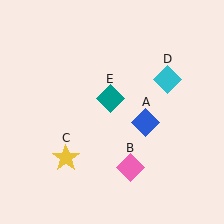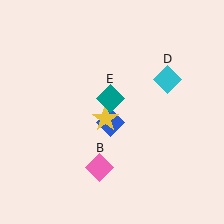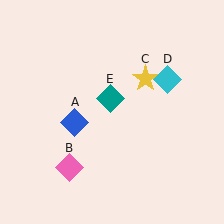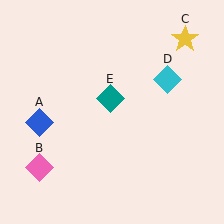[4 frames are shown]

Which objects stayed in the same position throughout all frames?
Cyan diamond (object D) and teal diamond (object E) remained stationary.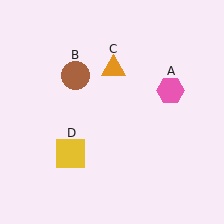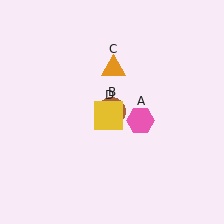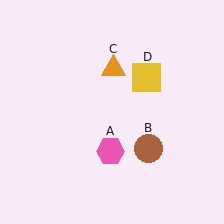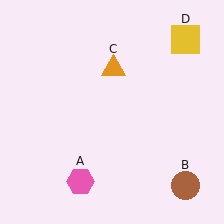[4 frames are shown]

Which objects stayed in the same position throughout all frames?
Orange triangle (object C) remained stationary.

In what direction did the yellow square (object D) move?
The yellow square (object D) moved up and to the right.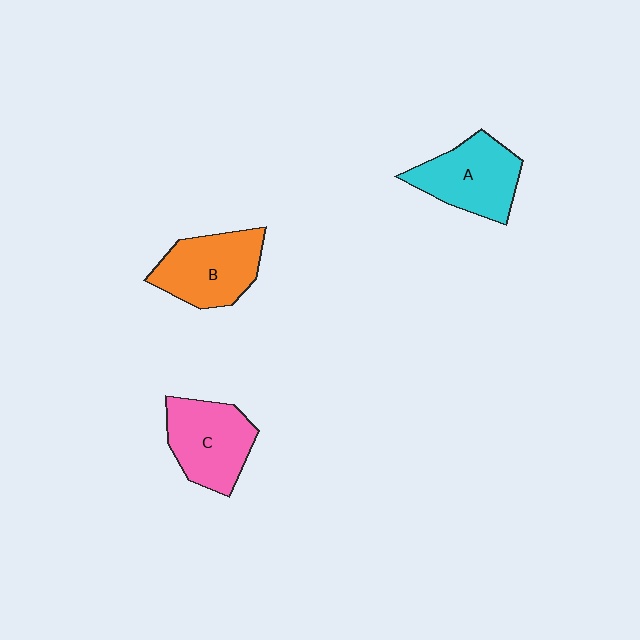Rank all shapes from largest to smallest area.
From largest to smallest: B (orange), A (cyan), C (pink).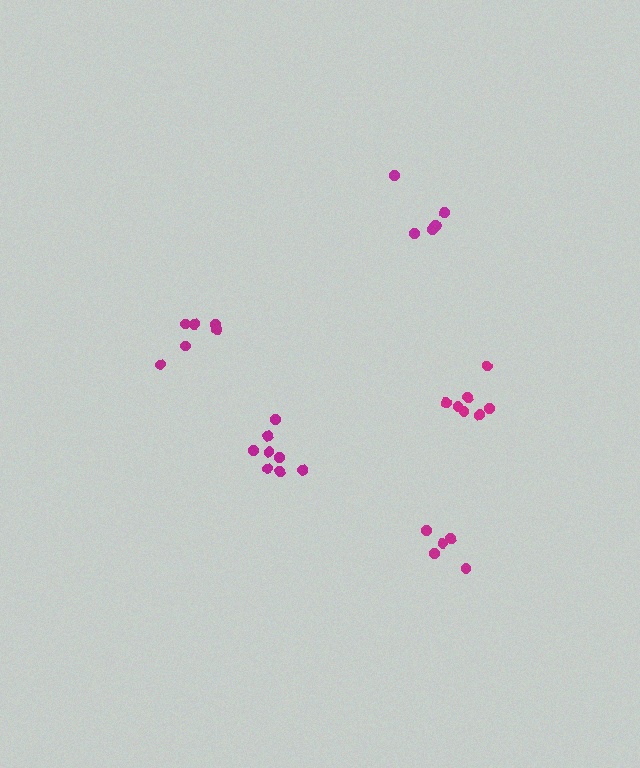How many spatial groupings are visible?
There are 5 spatial groupings.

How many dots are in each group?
Group 1: 8 dots, Group 2: 5 dots, Group 3: 5 dots, Group 4: 6 dots, Group 5: 7 dots (31 total).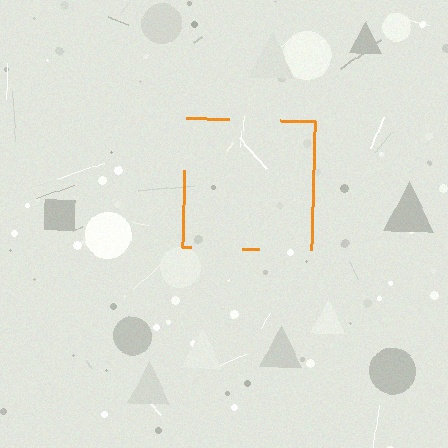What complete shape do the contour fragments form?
The contour fragments form a square.